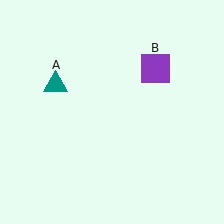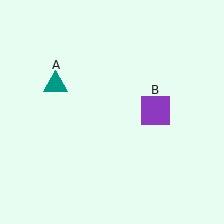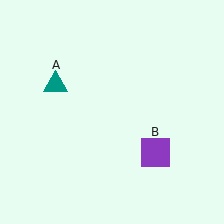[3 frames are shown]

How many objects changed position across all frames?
1 object changed position: purple square (object B).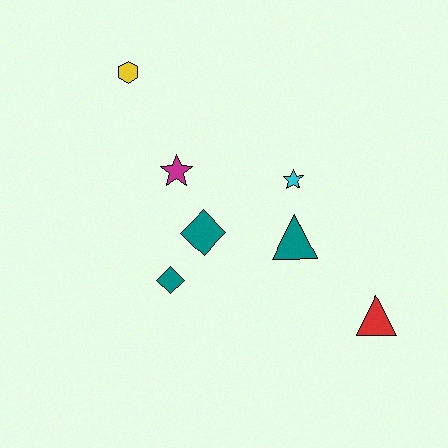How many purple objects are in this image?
There are no purple objects.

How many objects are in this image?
There are 7 objects.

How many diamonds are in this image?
There are 2 diamonds.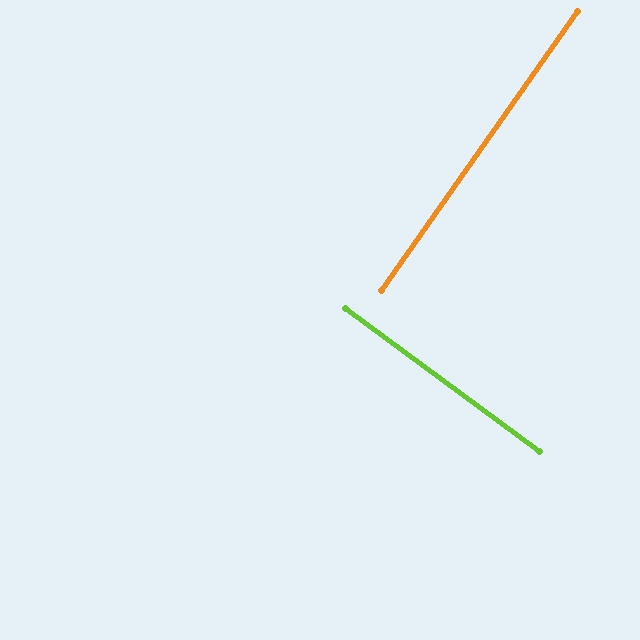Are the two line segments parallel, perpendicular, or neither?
Perpendicular — they meet at approximately 89°.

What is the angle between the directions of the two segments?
Approximately 89 degrees.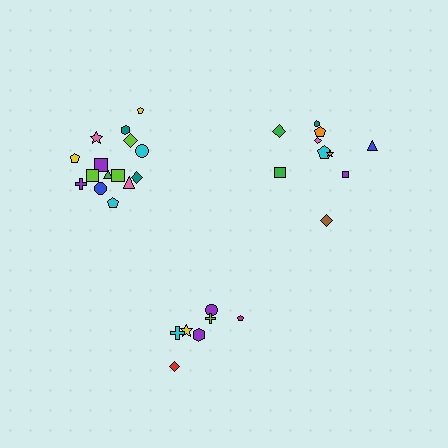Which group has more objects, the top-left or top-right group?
The top-left group.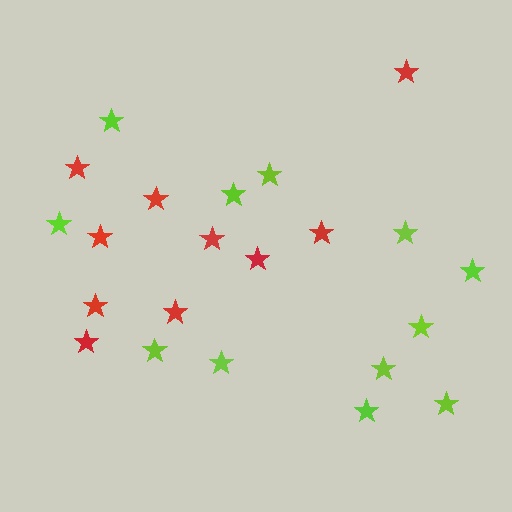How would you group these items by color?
There are 2 groups: one group of lime stars (12) and one group of red stars (10).